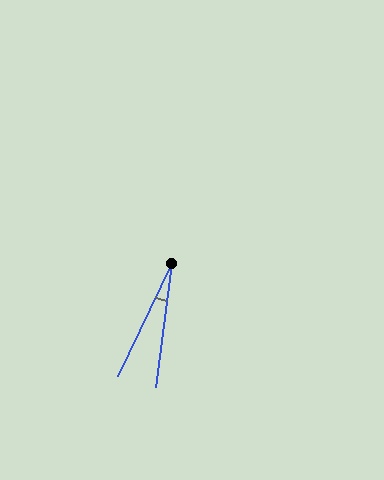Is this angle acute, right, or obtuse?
It is acute.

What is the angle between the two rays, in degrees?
Approximately 18 degrees.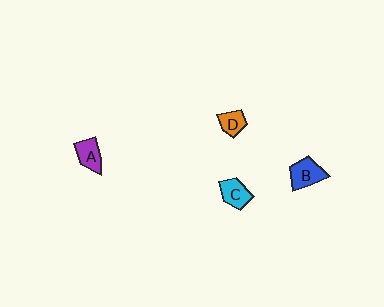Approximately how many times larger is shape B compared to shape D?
Approximately 1.5 times.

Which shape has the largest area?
Shape B (blue).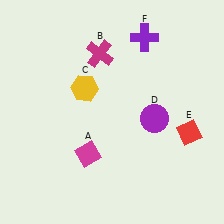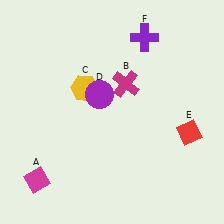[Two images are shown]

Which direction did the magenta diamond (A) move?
The magenta diamond (A) moved left.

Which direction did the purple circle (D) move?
The purple circle (D) moved left.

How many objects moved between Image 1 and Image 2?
3 objects moved between the two images.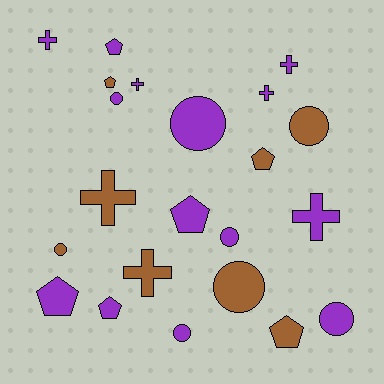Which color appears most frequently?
Purple, with 14 objects.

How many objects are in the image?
There are 22 objects.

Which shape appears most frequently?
Circle, with 8 objects.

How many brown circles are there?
There are 3 brown circles.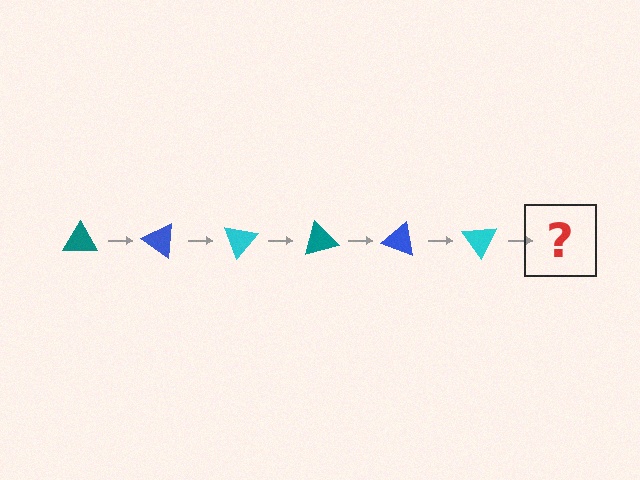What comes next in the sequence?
The next element should be a teal triangle, rotated 210 degrees from the start.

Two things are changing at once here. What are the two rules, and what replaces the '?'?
The two rules are that it rotates 35 degrees each step and the color cycles through teal, blue, and cyan. The '?' should be a teal triangle, rotated 210 degrees from the start.